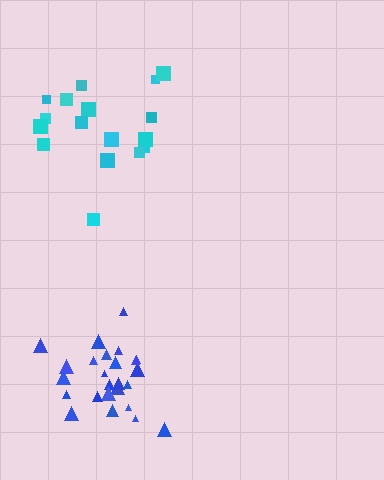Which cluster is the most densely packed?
Blue.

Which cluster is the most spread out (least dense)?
Cyan.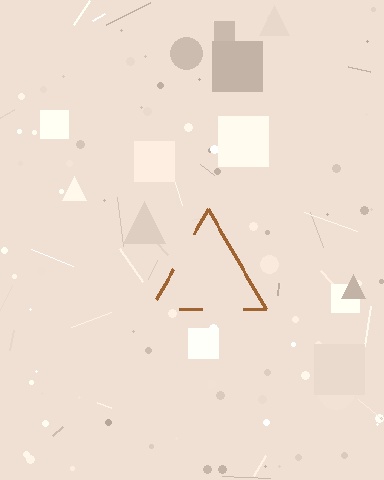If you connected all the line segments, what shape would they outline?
They would outline a triangle.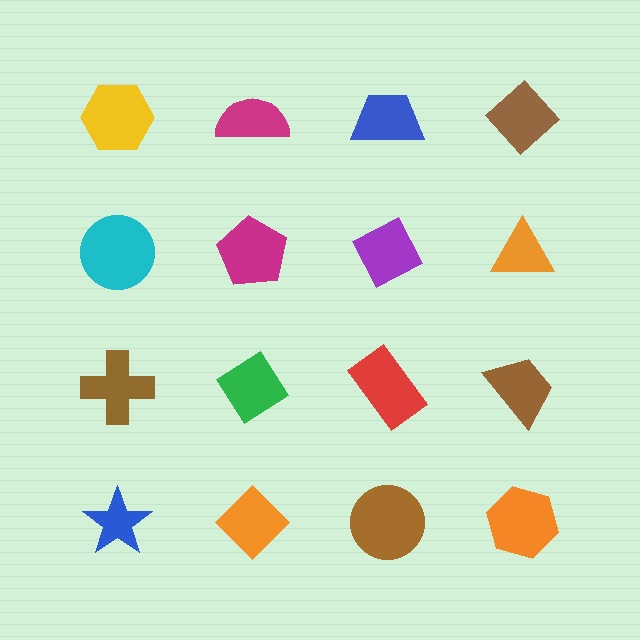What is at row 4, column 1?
A blue star.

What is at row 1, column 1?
A yellow hexagon.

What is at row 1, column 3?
A blue trapezoid.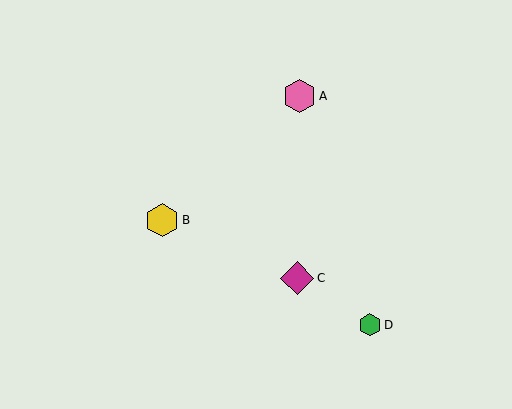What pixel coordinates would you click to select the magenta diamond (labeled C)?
Click at (297, 278) to select the magenta diamond C.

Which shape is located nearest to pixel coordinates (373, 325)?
The green hexagon (labeled D) at (370, 325) is nearest to that location.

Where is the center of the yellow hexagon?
The center of the yellow hexagon is at (162, 220).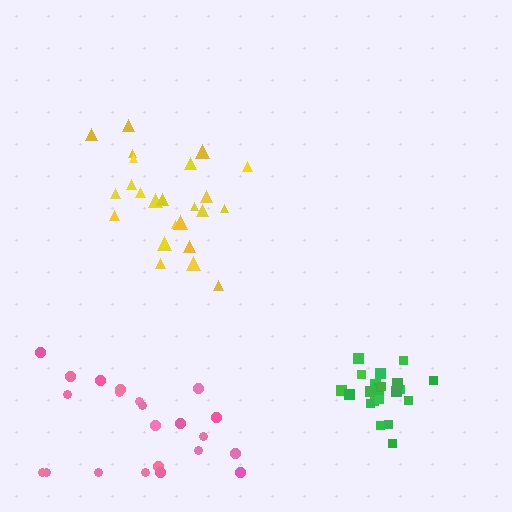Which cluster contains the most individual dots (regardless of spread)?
Yellow (24).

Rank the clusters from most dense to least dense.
green, yellow, pink.